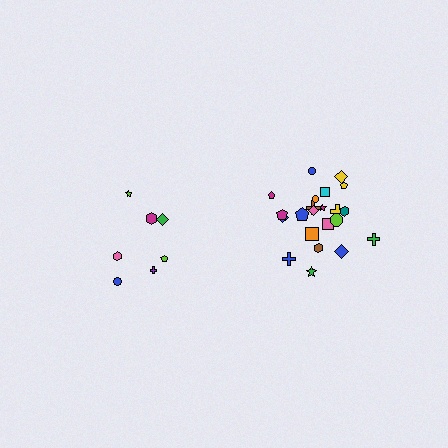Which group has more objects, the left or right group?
The right group.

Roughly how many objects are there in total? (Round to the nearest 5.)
Roughly 30 objects in total.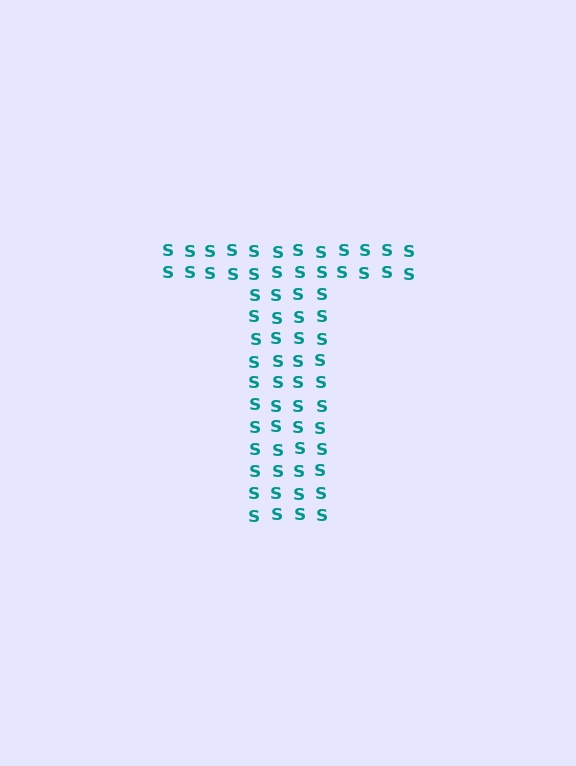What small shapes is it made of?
It is made of small letter S's.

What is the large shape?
The large shape is the letter T.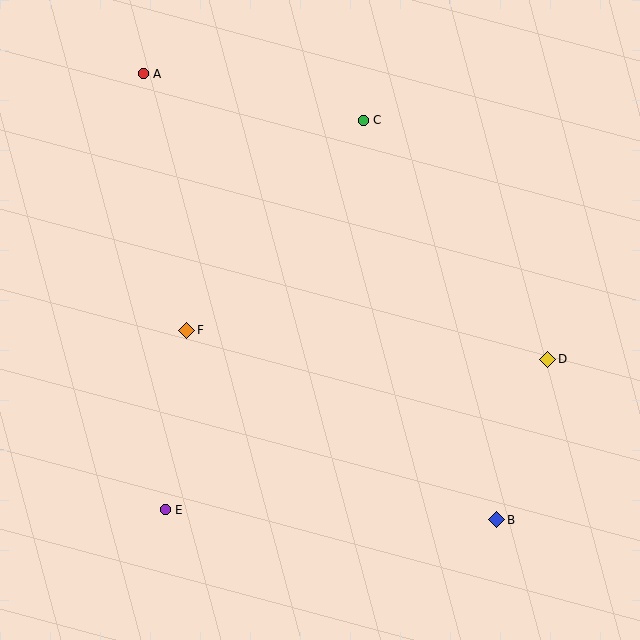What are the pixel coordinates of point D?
Point D is at (548, 359).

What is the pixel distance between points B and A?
The distance between B and A is 569 pixels.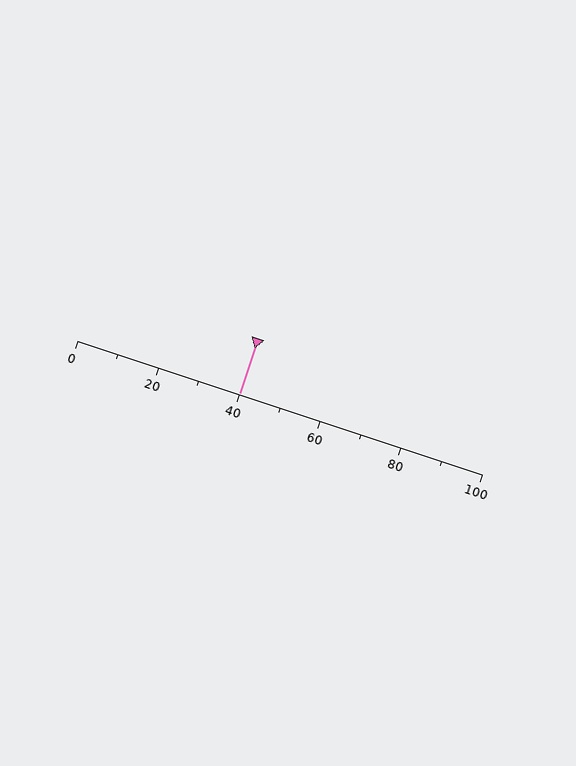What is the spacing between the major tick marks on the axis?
The major ticks are spaced 20 apart.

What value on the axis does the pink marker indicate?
The marker indicates approximately 40.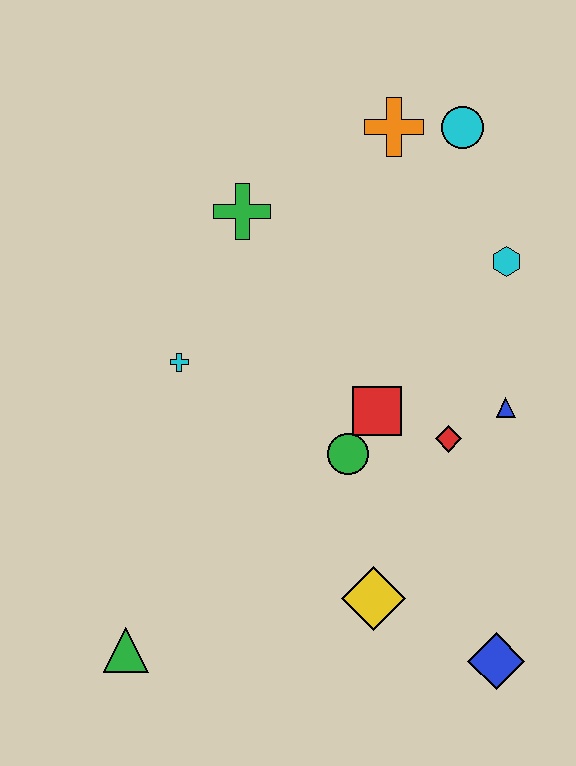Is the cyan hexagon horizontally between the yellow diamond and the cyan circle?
No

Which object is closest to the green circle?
The red square is closest to the green circle.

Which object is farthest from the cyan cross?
The blue diamond is farthest from the cyan cross.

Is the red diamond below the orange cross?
Yes